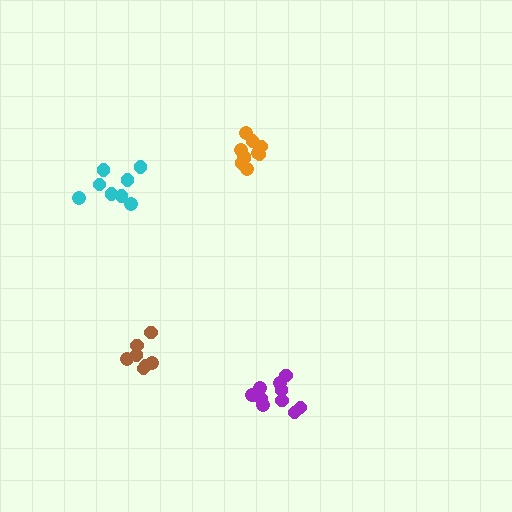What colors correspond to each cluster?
The clusters are colored: brown, cyan, orange, purple.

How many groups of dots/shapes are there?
There are 4 groups.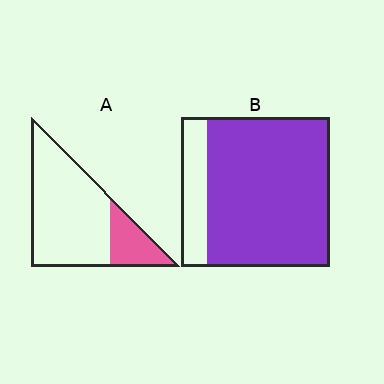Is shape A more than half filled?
No.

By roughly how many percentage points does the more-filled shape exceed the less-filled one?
By roughly 60 percentage points (B over A).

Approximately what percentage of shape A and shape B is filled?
A is approximately 20% and B is approximately 85%.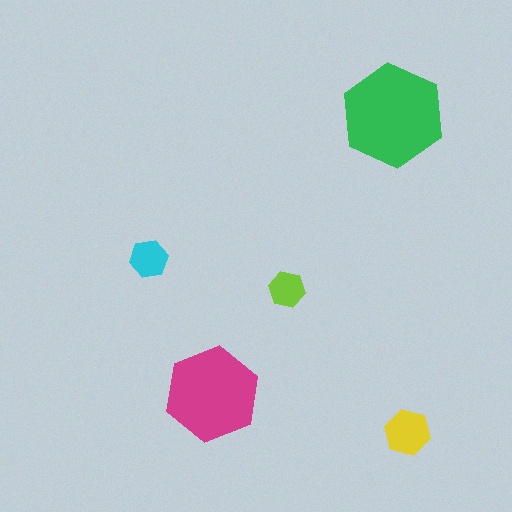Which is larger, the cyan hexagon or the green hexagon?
The green one.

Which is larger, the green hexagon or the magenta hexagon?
The green one.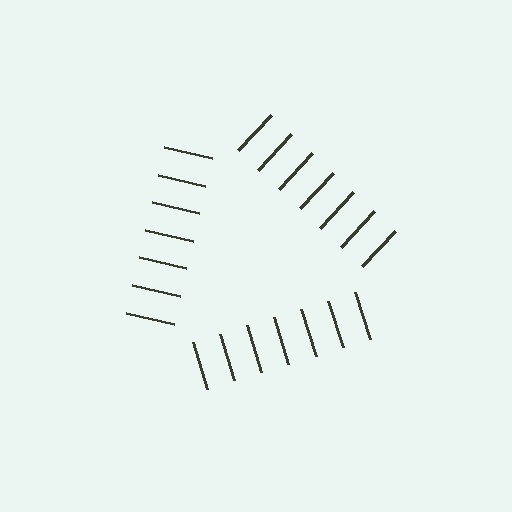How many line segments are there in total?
21 — 7 along each of the 3 edges.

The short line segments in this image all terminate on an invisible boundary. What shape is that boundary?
An illusory triangle — the line segments terminate on its edges but no continuous stroke is drawn.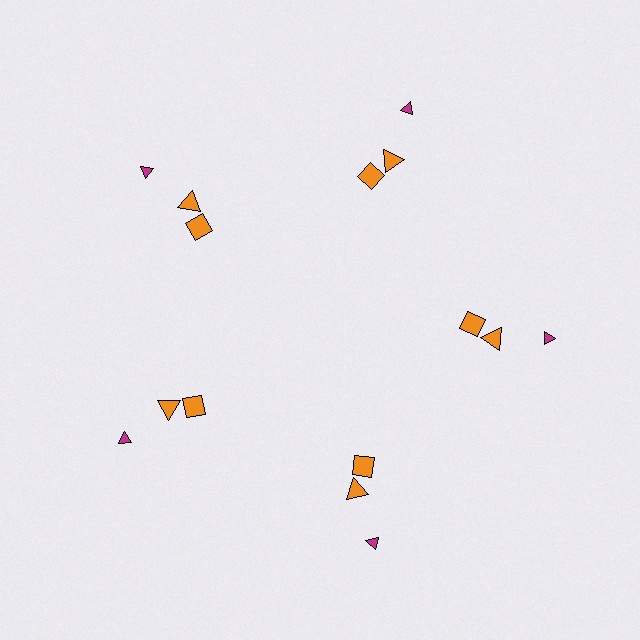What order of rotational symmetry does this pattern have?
This pattern has 5-fold rotational symmetry.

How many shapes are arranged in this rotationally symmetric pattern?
There are 15 shapes, arranged in 5 groups of 3.